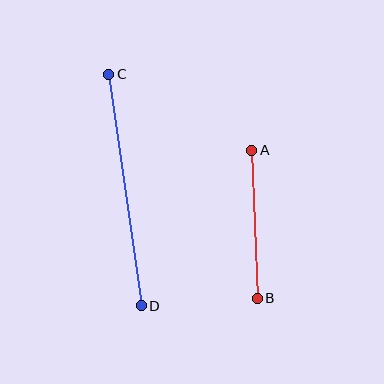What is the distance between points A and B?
The distance is approximately 148 pixels.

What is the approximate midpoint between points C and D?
The midpoint is at approximately (125, 190) pixels.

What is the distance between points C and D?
The distance is approximately 234 pixels.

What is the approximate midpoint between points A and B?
The midpoint is at approximately (255, 224) pixels.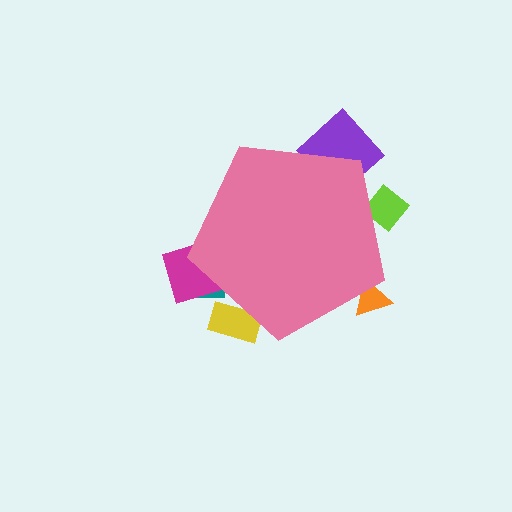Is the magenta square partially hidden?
Yes, the magenta square is partially hidden behind the pink pentagon.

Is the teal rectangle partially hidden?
Yes, the teal rectangle is partially hidden behind the pink pentagon.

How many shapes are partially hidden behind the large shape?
6 shapes are partially hidden.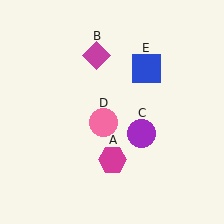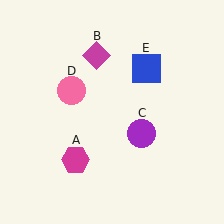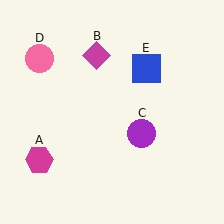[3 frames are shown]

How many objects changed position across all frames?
2 objects changed position: magenta hexagon (object A), pink circle (object D).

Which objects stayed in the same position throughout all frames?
Magenta diamond (object B) and purple circle (object C) and blue square (object E) remained stationary.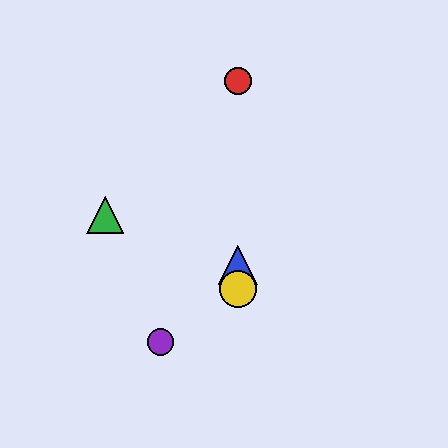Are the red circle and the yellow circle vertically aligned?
Yes, both are at x≈238.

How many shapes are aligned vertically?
3 shapes (the red circle, the blue triangle, the yellow circle) are aligned vertically.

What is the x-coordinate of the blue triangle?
The blue triangle is at x≈238.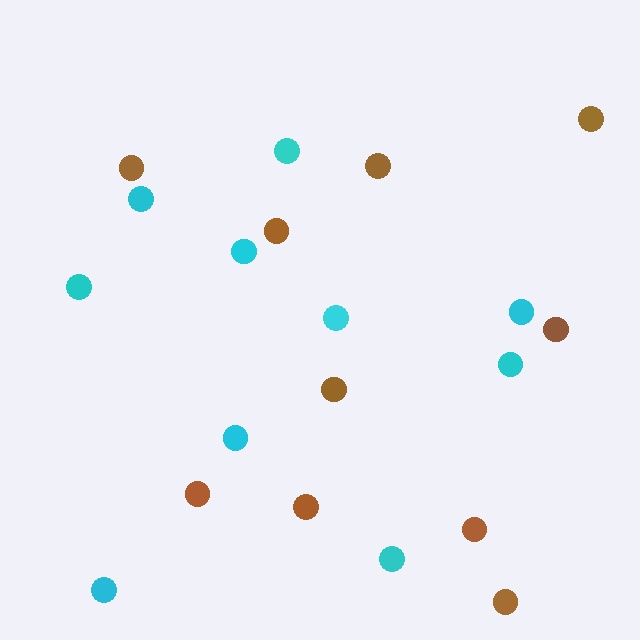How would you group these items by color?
There are 2 groups: one group of brown circles (10) and one group of cyan circles (10).